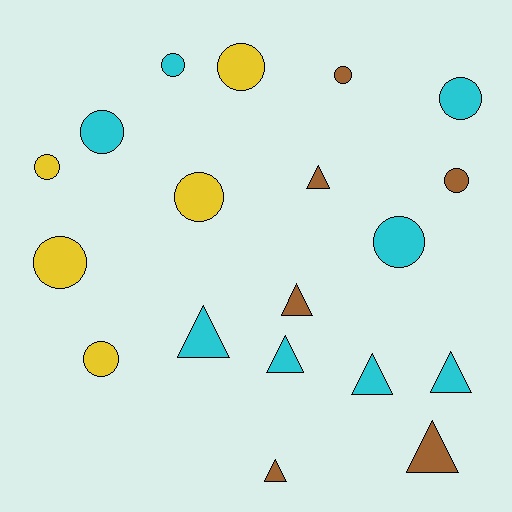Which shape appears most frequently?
Circle, with 11 objects.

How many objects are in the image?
There are 19 objects.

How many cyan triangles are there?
There are 4 cyan triangles.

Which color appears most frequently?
Cyan, with 8 objects.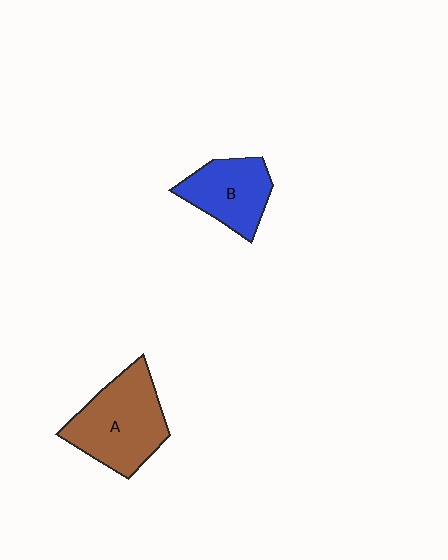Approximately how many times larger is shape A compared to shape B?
Approximately 1.4 times.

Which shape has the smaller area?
Shape B (blue).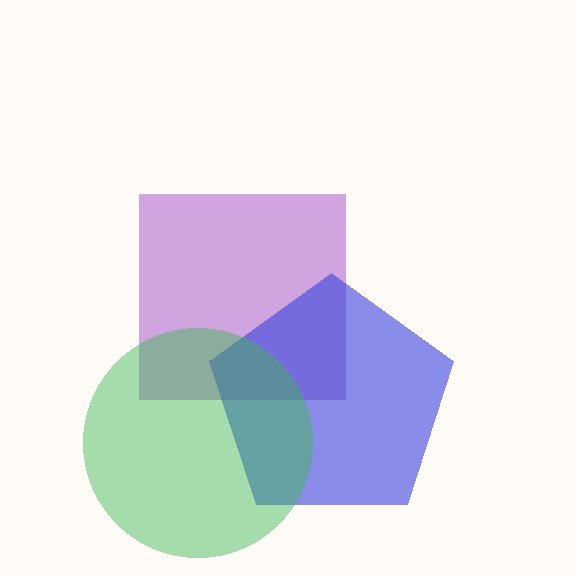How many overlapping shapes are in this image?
There are 3 overlapping shapes in the image.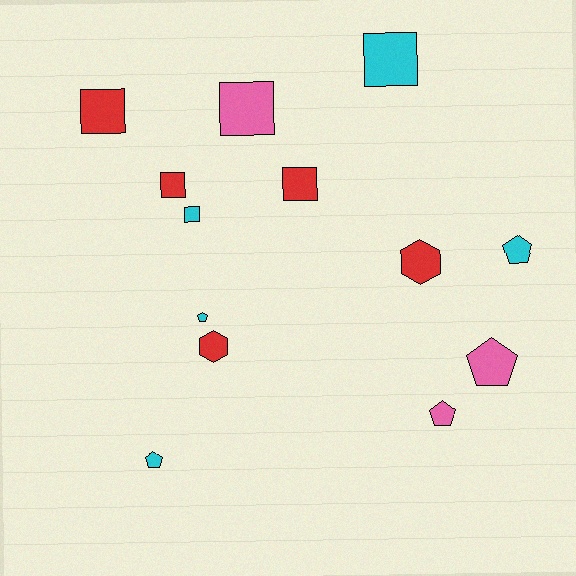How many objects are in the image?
There are 13 objects.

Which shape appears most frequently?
Square, with 6 objects.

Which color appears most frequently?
Red, with 5 objects.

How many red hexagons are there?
There are 2 red hexagons.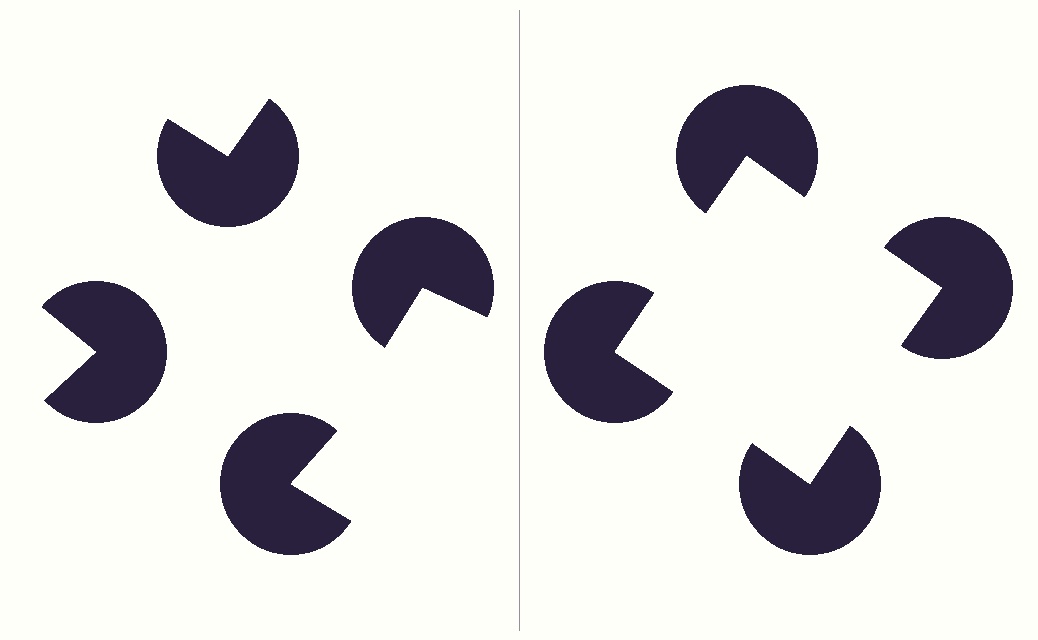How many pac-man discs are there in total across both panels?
8 — 4 on each side.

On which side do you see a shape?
An illusory square appears on the right side. On the left side the wedge cuts are rotated, so no coherent shape forms.